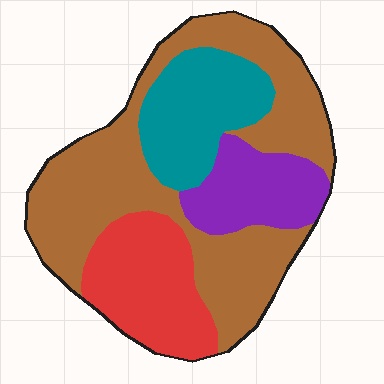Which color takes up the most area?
Brown, at roughly 50%.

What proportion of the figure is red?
Red takes up about one fifth (1/5) of the figure.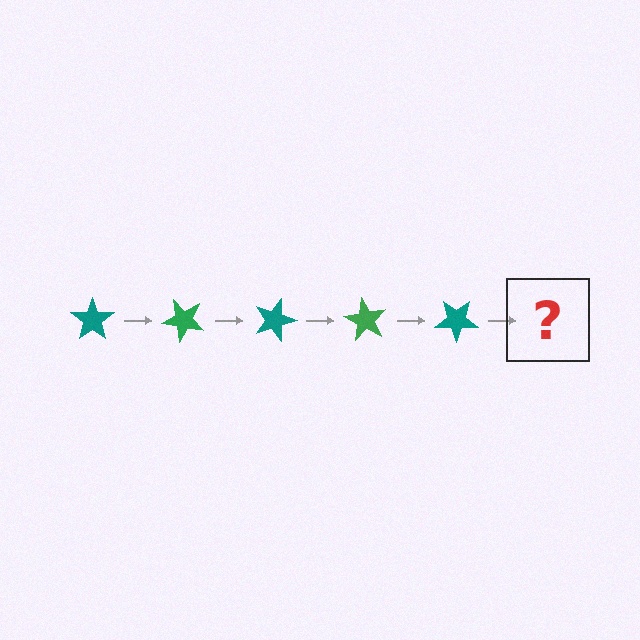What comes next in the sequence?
The next element should be a green star, rotated 225 degrees from the start.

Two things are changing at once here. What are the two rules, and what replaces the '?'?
The two rules are that it rotates 45 degrees each step and the color cycles through teal and green. The '?' should be a green star, rotated 225 degrees from the start.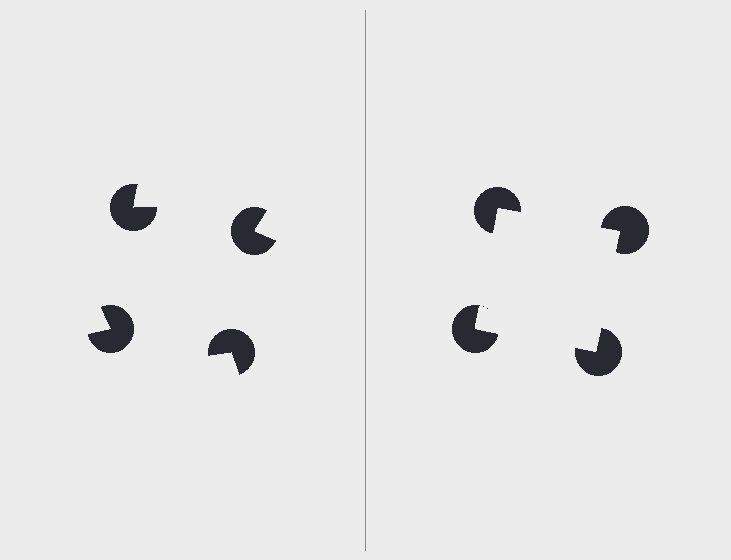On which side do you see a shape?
An illusory square appears on the right side. On the left side the wedge cuts are rotated, so no coherent shape forms.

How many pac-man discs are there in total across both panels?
8 — 4 on each side.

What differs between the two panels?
The pac-man discs are positioned identically on both sides; only the wedge orientations differ. On the right they align to a square; on the left they are misaligned.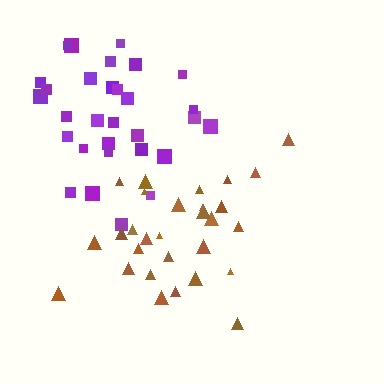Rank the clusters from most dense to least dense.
purple, brown.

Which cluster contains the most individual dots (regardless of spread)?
Purple (30).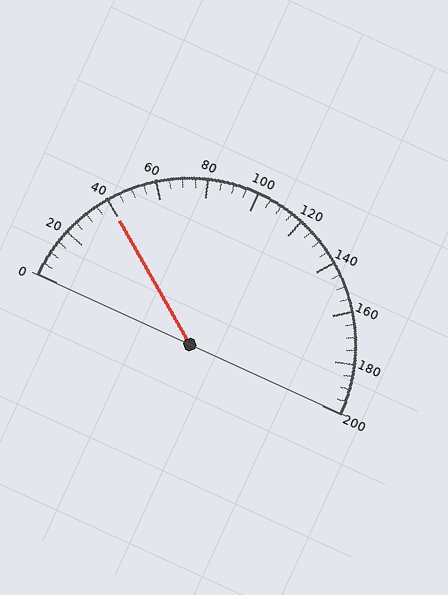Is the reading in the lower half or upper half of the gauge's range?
The reading is in the lower half of the range (0 to 200).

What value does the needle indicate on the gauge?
The needle indicates approximately 40.